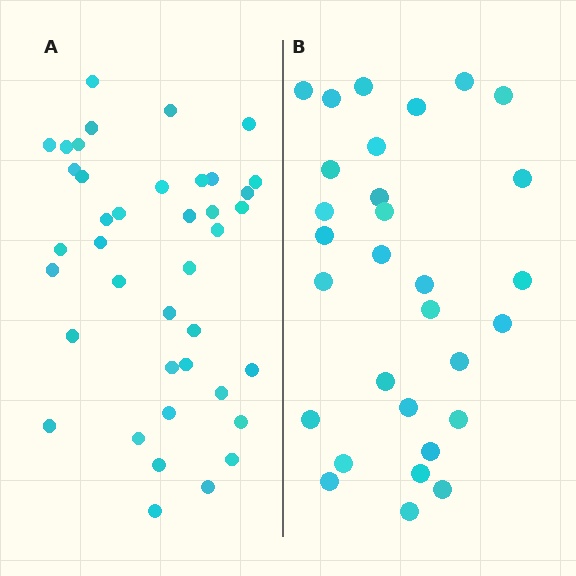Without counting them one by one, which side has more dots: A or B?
Region A (the left region) has more dots.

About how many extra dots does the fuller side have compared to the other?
Region A has roughly 10 or so more dots than region B.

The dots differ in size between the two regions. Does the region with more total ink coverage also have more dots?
No. Region B has more total ink coverage because its dots are larger, but region A actually contains more individual dots. Total area can be misleading — the number of items is what matters here.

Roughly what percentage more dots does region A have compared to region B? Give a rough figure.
About 35% more.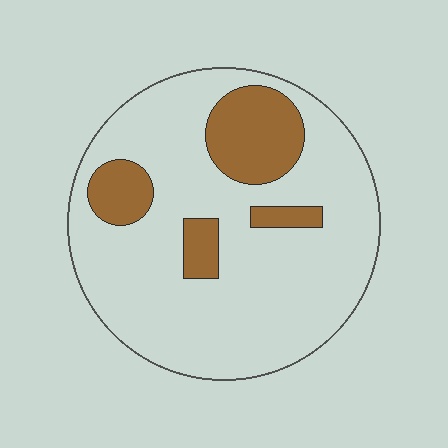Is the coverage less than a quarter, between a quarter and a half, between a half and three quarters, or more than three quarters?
Less than a quarter.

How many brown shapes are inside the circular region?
4.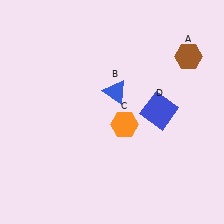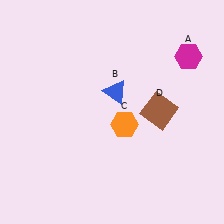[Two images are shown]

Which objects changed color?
A changed from brown to magenta. D changed from blue to brown.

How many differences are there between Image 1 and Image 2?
There are 2 differences between the two images.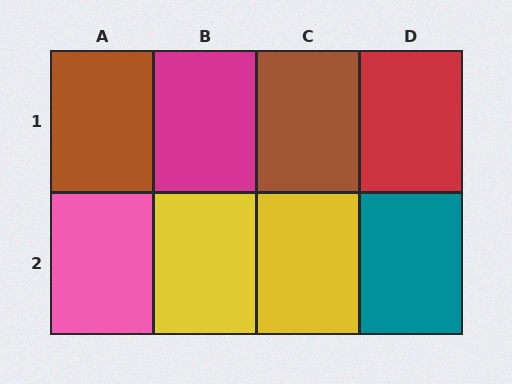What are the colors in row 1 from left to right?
Brown, magenta, brown, red.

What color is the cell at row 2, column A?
Pink.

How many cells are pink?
1 cell is pink.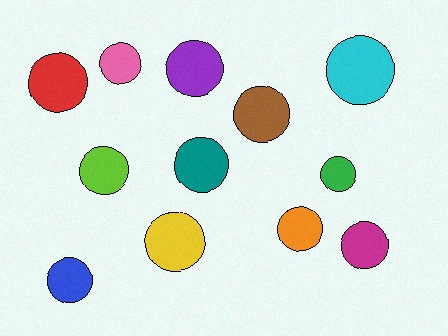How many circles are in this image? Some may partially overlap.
There are 12 circles.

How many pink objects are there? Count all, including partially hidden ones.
There is 1 pink object.